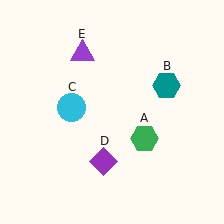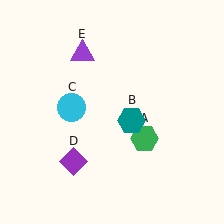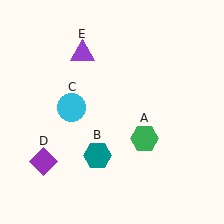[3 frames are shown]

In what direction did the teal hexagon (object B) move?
The teal hexagon (object B) moved down and to the left.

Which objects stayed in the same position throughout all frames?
Green hexagon (object A) and cyan circle (object C) and purple triangle (object E) remained stationary.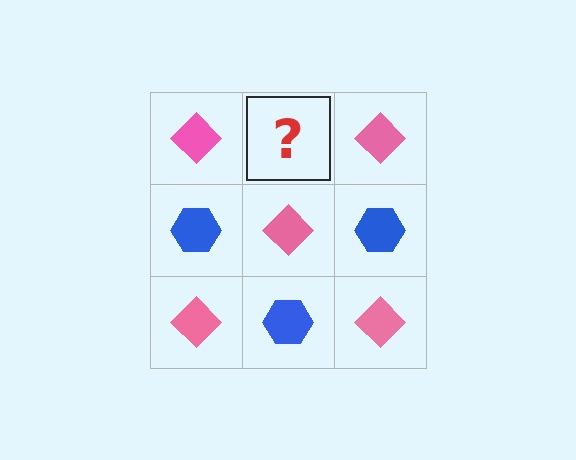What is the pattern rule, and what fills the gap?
The rule is that it alternates pink diamond and blue hexagon in a checkerboard pattern. The gap should be filled with a blue hexagon.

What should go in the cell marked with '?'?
The missing cell should contain a blue hexagon.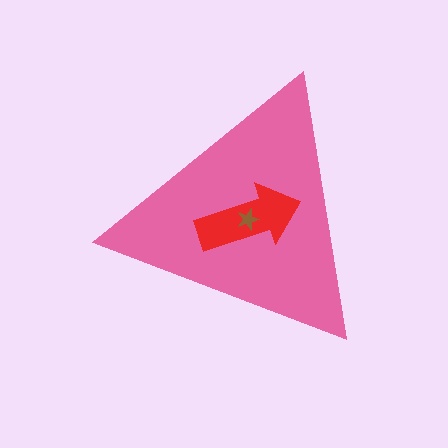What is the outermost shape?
The pink triangle.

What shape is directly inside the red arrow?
The brown star.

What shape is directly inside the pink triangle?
The red arrow.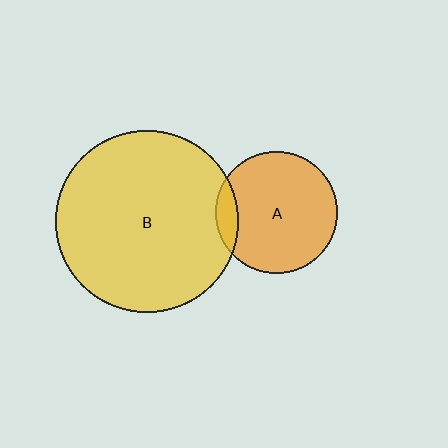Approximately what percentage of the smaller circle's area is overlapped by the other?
Approximately 10%.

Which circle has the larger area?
Circle B (yellow).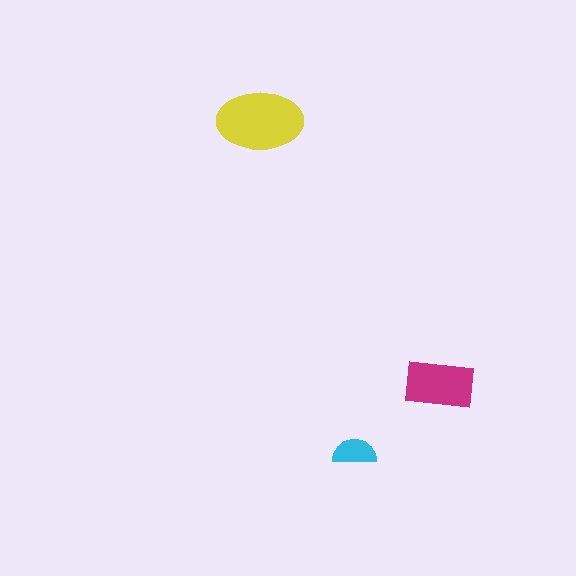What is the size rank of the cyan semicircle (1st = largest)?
3rd.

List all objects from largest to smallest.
The yellow ellipse, the magenta rectangle, the cyan semicircle.